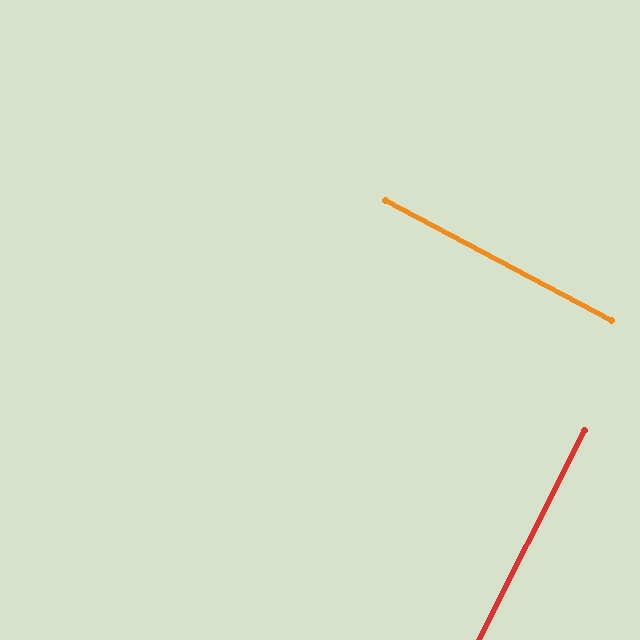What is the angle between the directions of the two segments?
Approximately 89 degrees.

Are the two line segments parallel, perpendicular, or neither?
Perpendicular — they meet at approximately 89°.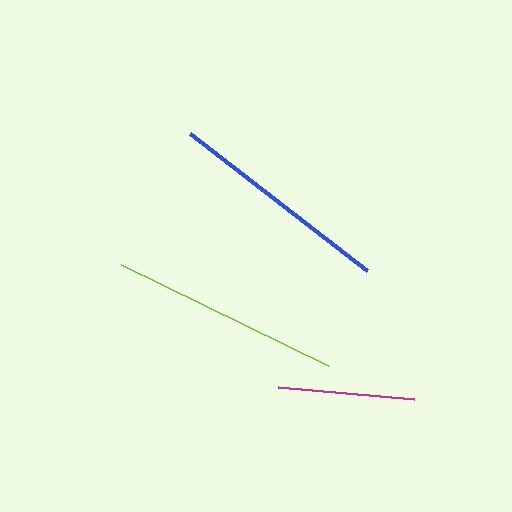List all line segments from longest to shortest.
From longest to shortest: lime, blue, magenta.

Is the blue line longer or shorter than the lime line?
The lime line is longer than the blue line.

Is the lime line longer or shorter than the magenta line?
The lime line is longer than the magenta line.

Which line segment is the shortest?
The magenta line is the shortest at approximately 137 pixels.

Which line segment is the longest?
The lime line is the longest at approximately 231 pixels.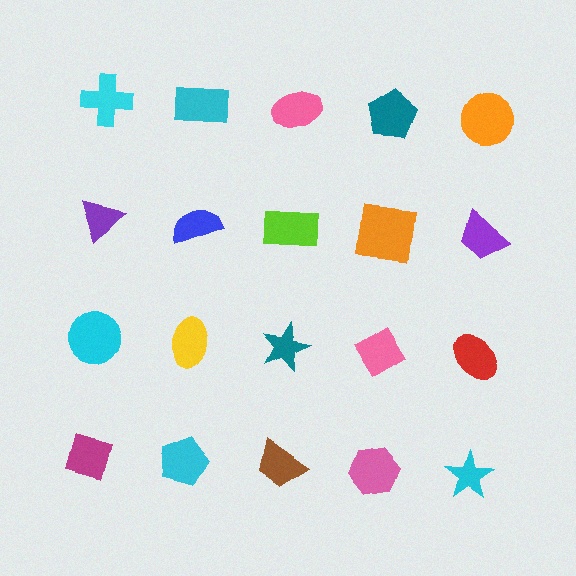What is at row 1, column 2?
A cyan rectangle.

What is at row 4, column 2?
A cyan pentagon.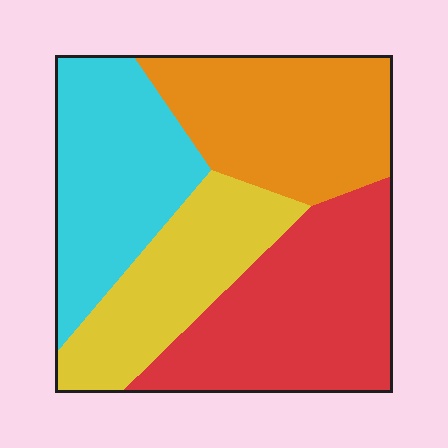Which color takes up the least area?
Yellow, at roughly 20%.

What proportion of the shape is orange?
Orange takes up between a quarter and a half of the shape.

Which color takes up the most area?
Red, at roughly 30%.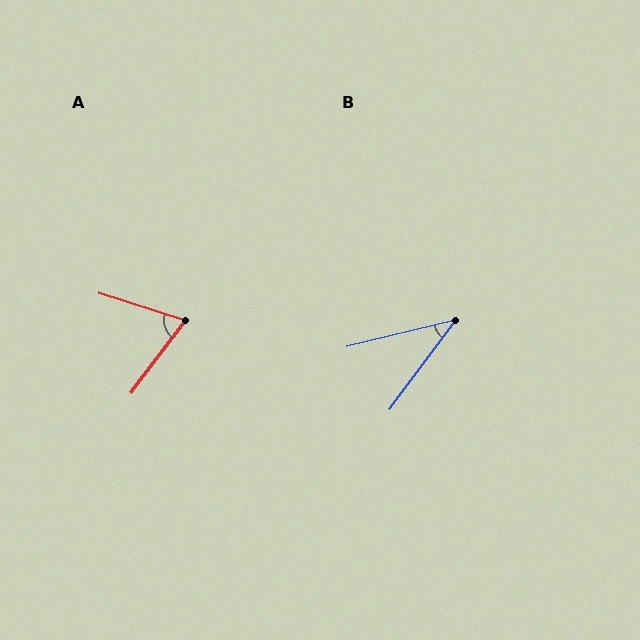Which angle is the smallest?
B, at approximately 40 degrees.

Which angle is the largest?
A, at approximately 71 degrees.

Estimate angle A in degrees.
Approximately 71 degrees.